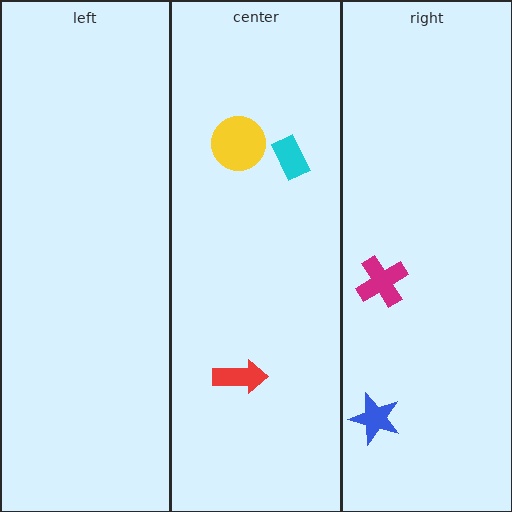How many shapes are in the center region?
3.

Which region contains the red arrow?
The center region.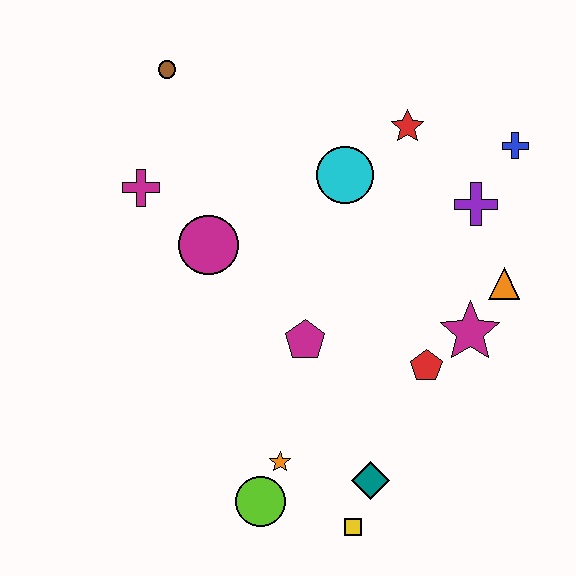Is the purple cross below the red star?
Yes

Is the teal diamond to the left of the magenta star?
Yes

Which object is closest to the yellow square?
The teal diamond is closest to the yellow square.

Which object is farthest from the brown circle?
The yellow square is farthest from the brown circle.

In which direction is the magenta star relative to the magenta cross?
The magenta star is to the right of the magenta cross.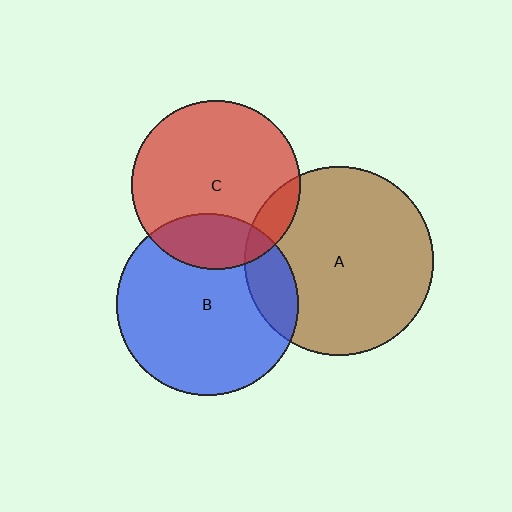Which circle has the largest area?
Circle A (brown).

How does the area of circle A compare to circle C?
Approximately 1.2 times.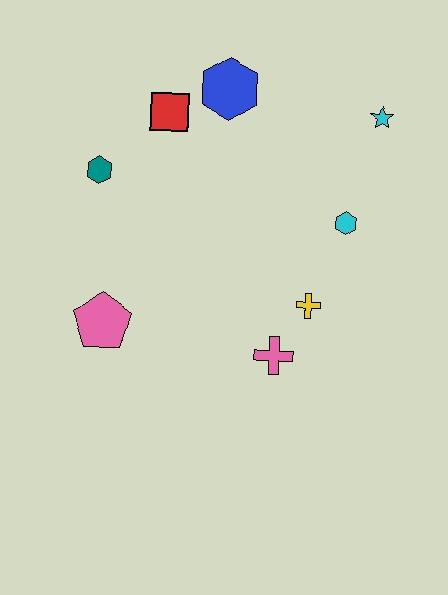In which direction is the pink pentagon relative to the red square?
The pink pentagon is below the red square.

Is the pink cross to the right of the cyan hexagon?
No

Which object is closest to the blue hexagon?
The red square is closest to the blue hexagon.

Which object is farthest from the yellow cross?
The teal hexagon is farthest from the yellow cross.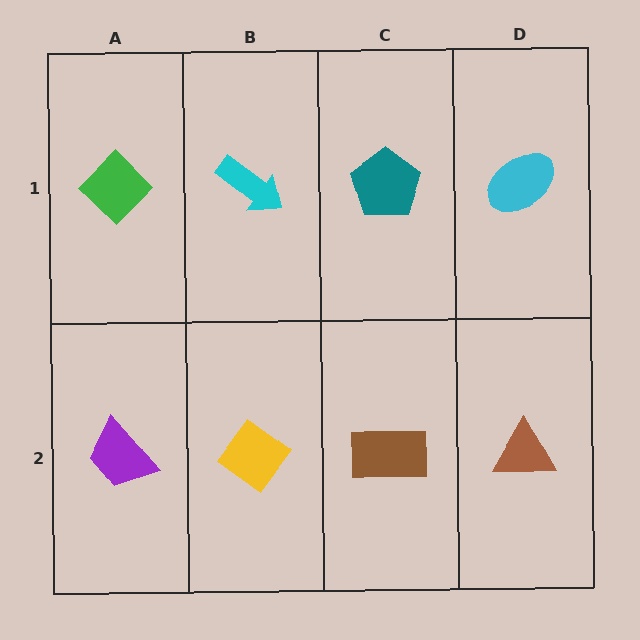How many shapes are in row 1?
4 shapes.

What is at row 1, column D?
A cyan ellipse.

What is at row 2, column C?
A brown rectangle.